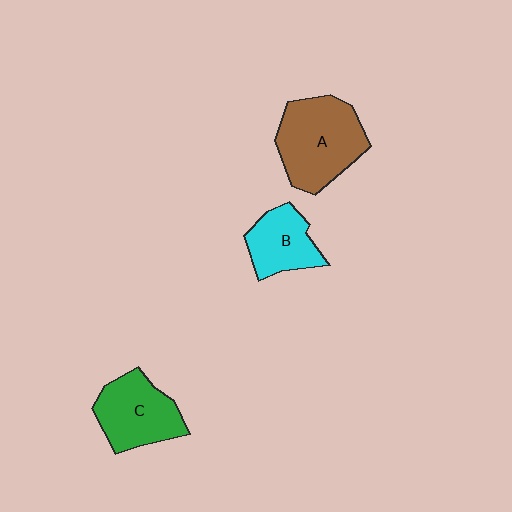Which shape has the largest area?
Shape A (brown).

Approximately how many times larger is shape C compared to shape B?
Approximately 1.3 times.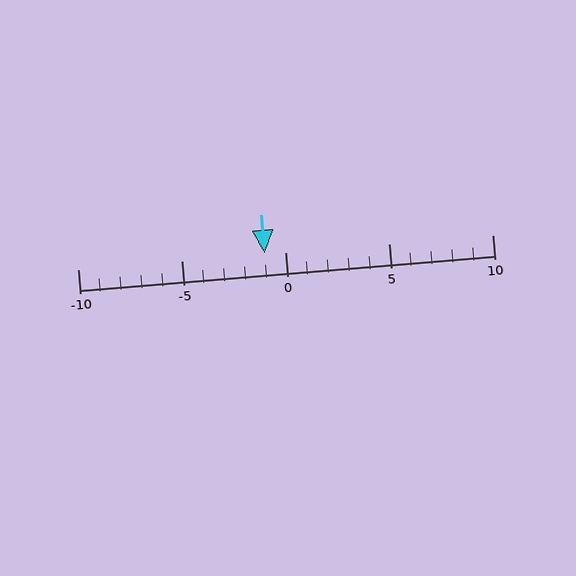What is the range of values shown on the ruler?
The ruler shows values from -10 to 10.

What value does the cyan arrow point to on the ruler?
The cyan arrow points to approximately -1.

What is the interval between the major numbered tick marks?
The major tick marks are spaced 5 units apart.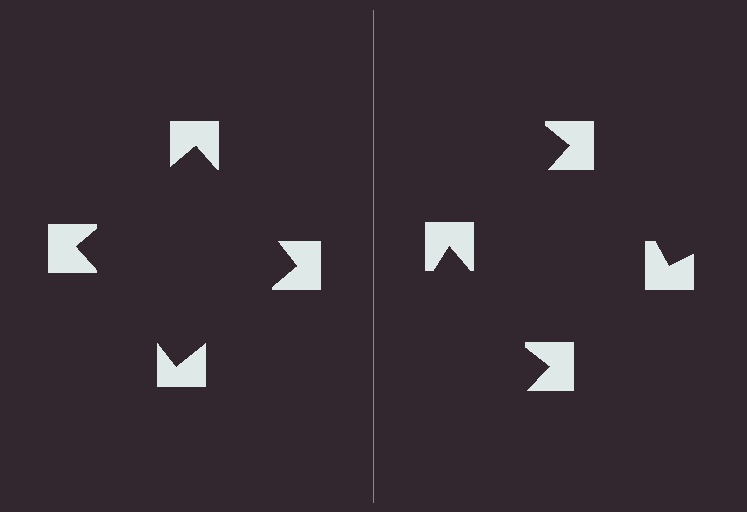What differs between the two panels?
The notched squares are positioned identically on both sides; only the wedge orientations differ. On the left they align to a square; on the right they are misaligned.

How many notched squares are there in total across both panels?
8 — 4 on each side.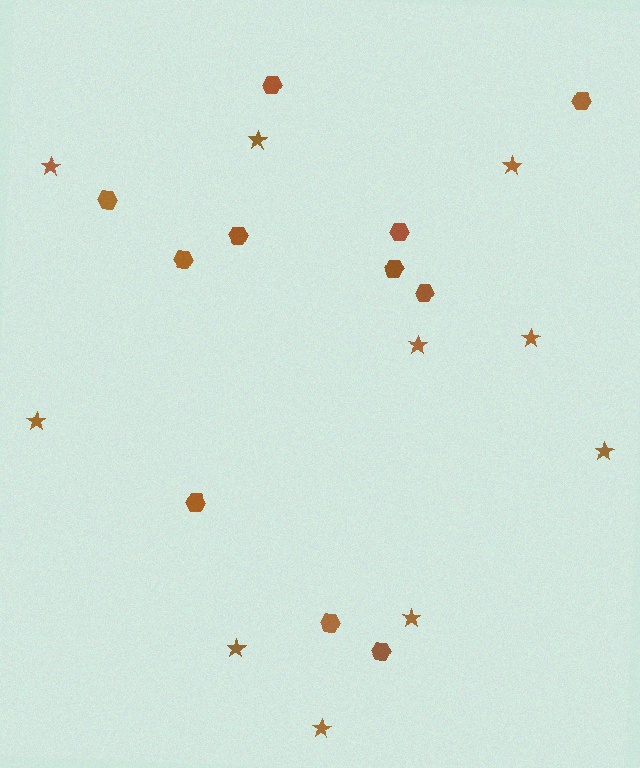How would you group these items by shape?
There are 2 groups: one group of stars (10) and one group of hexagons (11).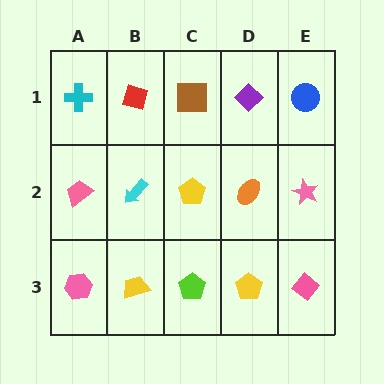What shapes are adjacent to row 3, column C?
A yellow pentagon (row 2, column C), a yellow trapezoid (row 3, column B), a yellow pentagon (row 3, column D).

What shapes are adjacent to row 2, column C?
A brown square (row 1, column C), a lime pentagon (row 3, column C), a cyan arrow (row 2, column B), an orange ellipse (row 2, column D).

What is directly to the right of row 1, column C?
A purple diamond.